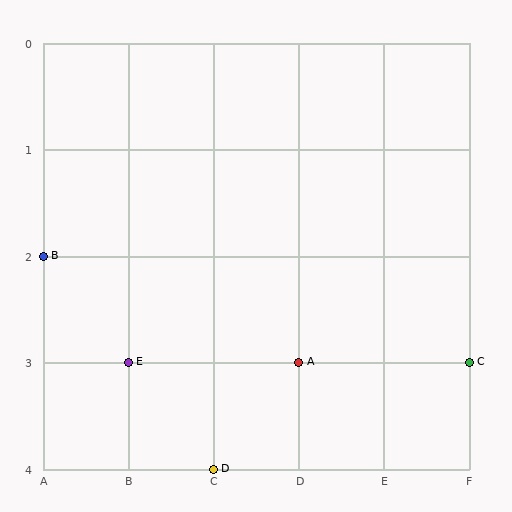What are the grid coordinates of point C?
Point C is at grid coordinates (F, 3).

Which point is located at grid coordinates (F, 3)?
Point C is at (F, 3).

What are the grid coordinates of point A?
Point A is at grid coordinates (D, 3).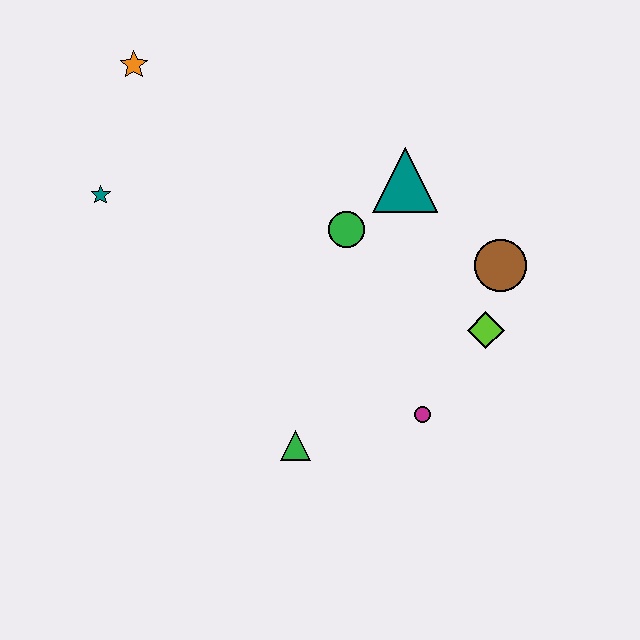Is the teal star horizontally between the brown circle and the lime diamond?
No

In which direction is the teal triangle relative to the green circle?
The teal triangle is to the right of the green circle.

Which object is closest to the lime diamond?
The brown circle is closest to the lime diamond.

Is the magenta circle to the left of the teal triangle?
No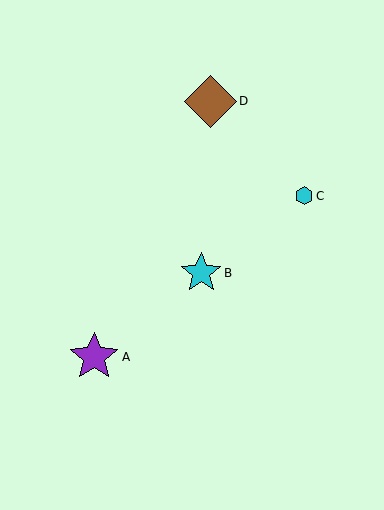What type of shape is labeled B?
Shape B is a cyan star.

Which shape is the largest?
The brown diamond (labeled D) is the largest.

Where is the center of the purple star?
The center of the purple star is at (94, 357).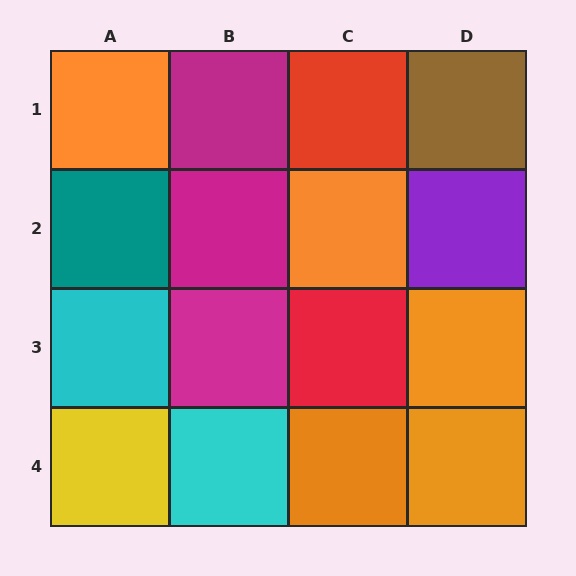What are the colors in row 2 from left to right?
Teal, magenta, orange, purple.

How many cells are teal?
1 cell is teal.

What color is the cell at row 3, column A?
Cyan.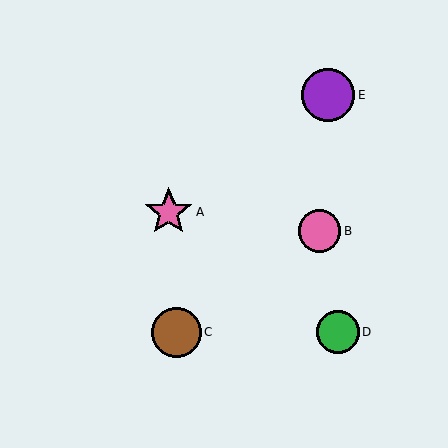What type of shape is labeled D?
Shape D is a green circle.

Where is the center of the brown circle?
The center of the brown circle is at (177, 332).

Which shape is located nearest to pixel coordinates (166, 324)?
The brown circle (labeled C) at (177, 332) is nearest to that location.